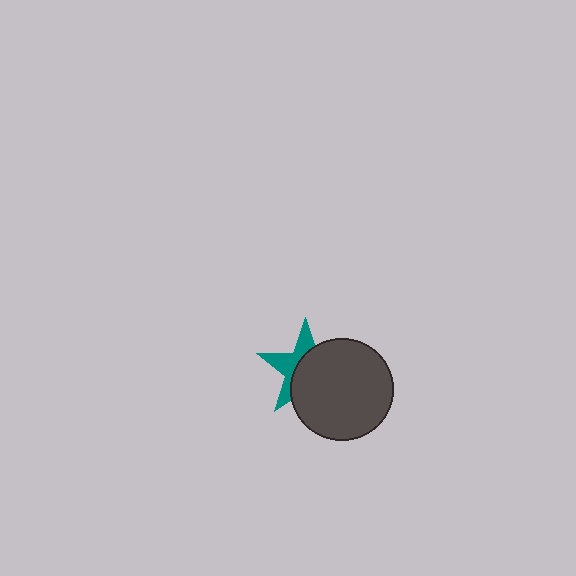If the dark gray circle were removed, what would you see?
You would see the complete teal star.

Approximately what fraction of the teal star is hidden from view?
Roughly 60% of the teal star is hidden behind the dark gray circle.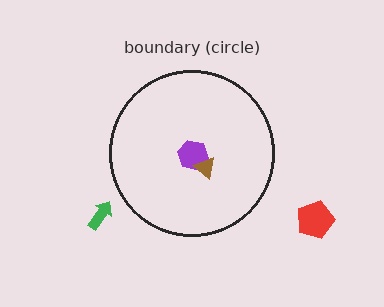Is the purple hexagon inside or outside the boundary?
Inside.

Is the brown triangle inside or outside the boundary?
Inside.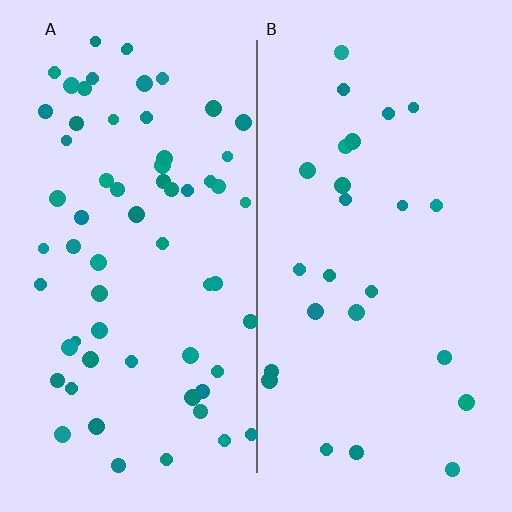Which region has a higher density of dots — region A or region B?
A (the left).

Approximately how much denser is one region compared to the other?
Approximately 2.5× — region A over region B.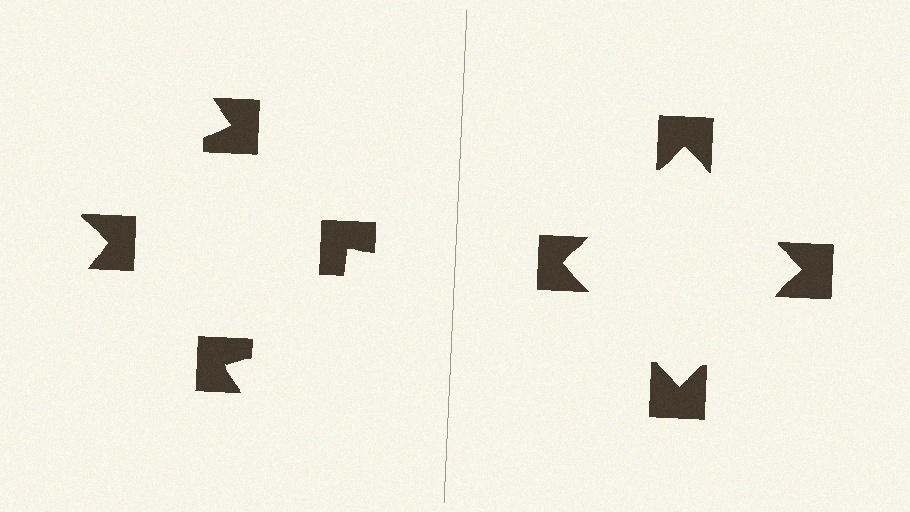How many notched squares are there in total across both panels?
8 — 4 on each side.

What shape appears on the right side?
An illusory square.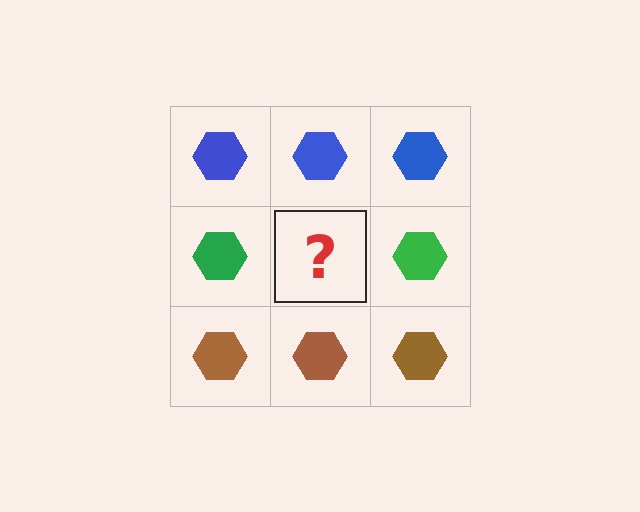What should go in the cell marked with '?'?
The missing cell should contain a green hexagon.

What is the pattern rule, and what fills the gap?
The rule is that each row has a consistent color. The gap should be filled with a green hexagon.